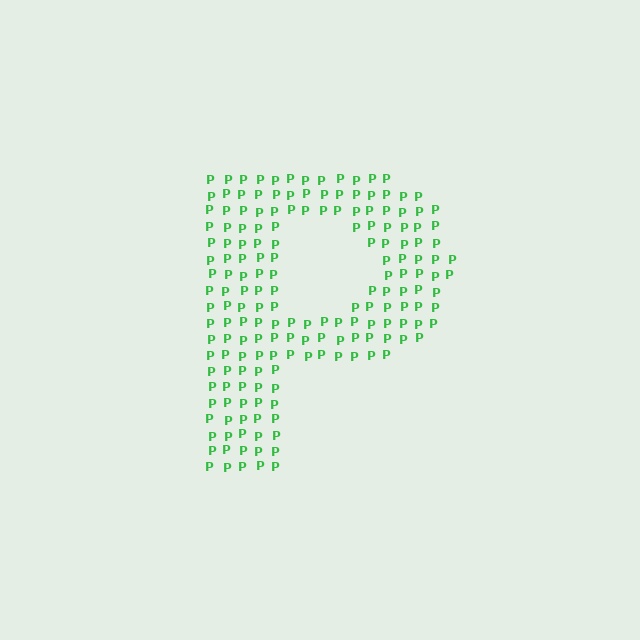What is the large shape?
The large shape is the letter P.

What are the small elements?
The small elements are letter P's.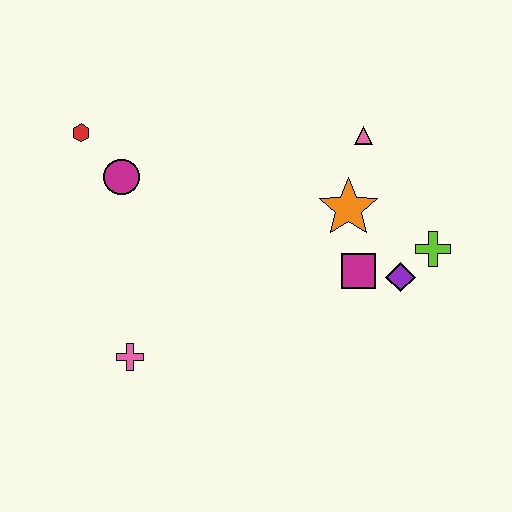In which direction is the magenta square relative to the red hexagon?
The magenta square is to the right of the red hexagon.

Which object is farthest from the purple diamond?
The red hexagon is farthest from the purple diamond.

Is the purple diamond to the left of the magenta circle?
No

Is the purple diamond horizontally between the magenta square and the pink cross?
No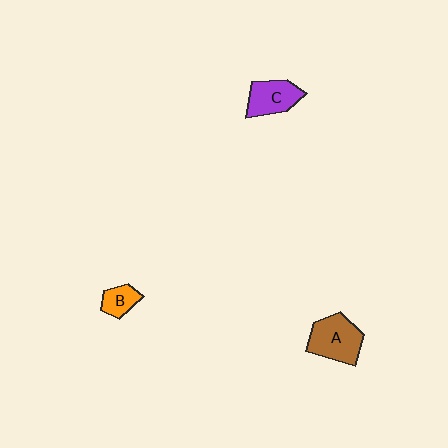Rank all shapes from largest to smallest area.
From largest to smallest: A (brown), C (purple), B (orange).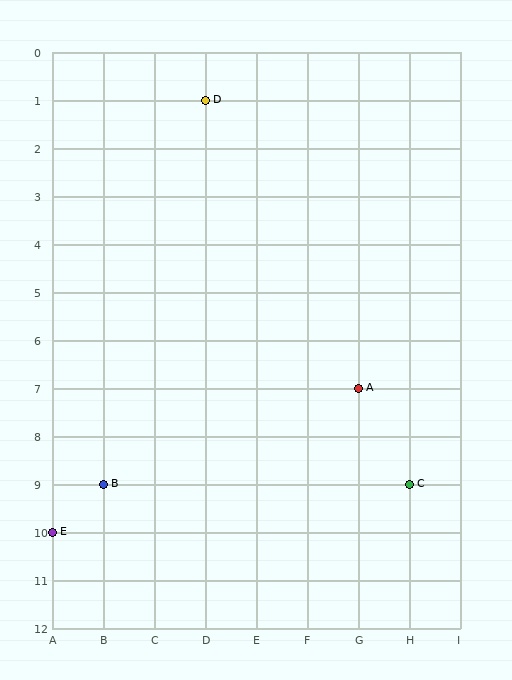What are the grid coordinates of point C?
Point C is at grid coordinates (H, 9).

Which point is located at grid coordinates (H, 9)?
Point C is at (H, 9).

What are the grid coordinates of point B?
Point B is at grid coordinates (B, 9).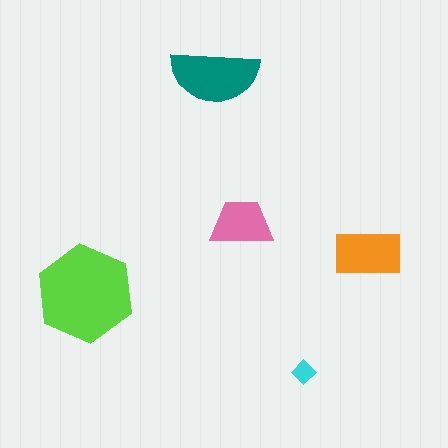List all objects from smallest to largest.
The cyan diamond, the pink trapezoid, the orange rectangle, the teal semicircle, the lime hexagon.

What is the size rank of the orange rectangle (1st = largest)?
3rd.